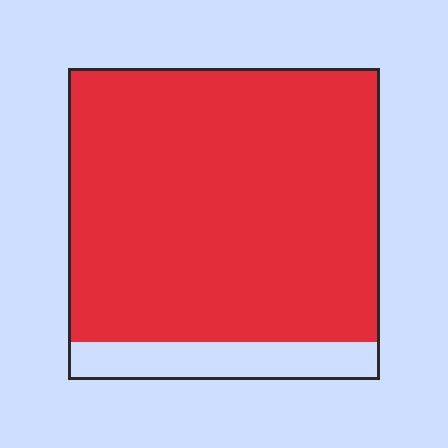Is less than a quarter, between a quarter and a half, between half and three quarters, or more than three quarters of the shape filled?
More than three quarters.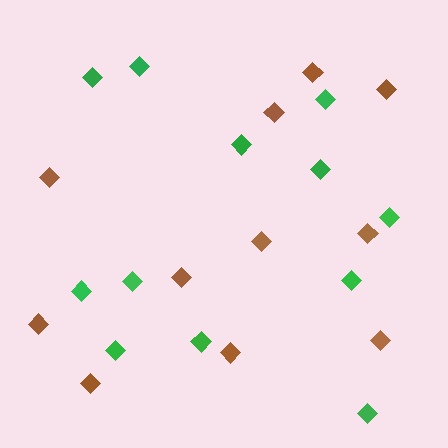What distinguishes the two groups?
There are 2 groups: one group of brown diamonds (11) and one group of green diamonds (12).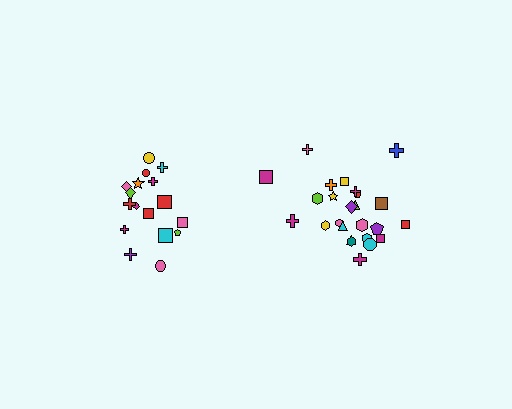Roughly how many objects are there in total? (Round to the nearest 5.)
Roughly 45 objects in total.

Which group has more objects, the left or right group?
The right group.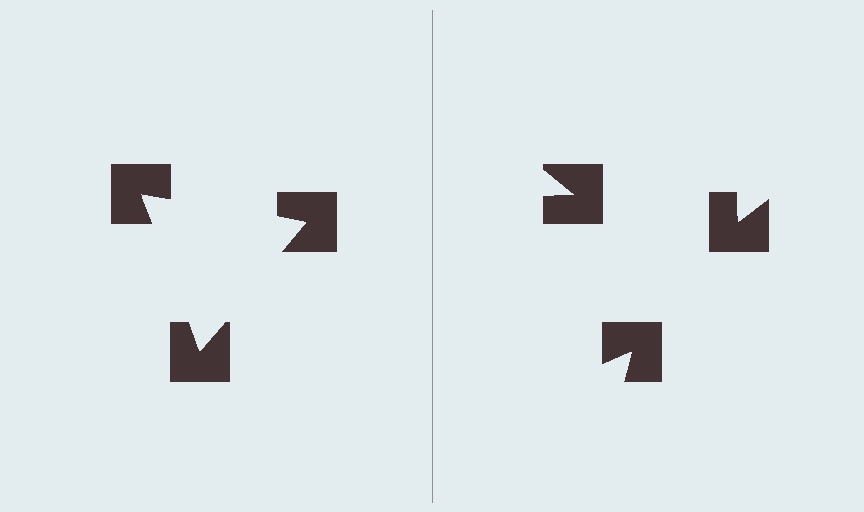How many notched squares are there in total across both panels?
6 — 3 on each side.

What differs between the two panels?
The notched squares are positioned identically on both sides; only the wedge orientations differ. On the left they align to a triangle; on the right they are misaligned.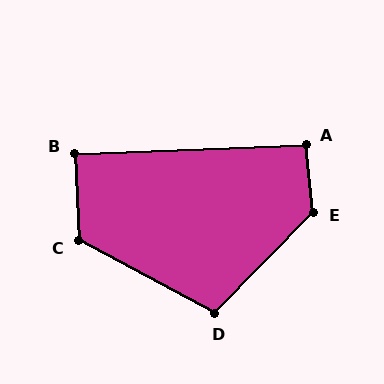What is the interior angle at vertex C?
Approximately 121 degrees (obtuse).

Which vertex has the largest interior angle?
E, at approximately 129 degrees.